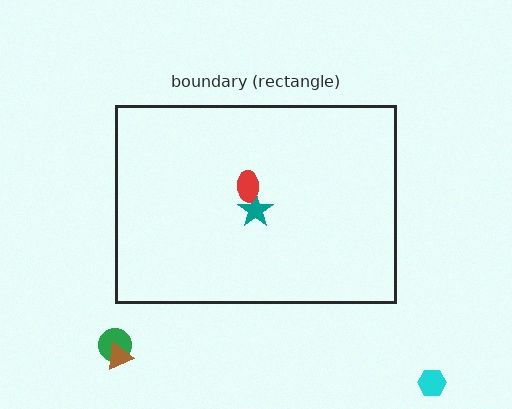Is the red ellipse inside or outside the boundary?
Inside.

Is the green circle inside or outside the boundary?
Outside.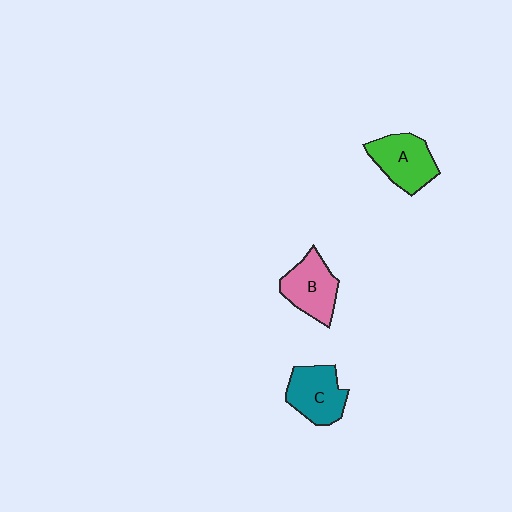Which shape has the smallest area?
Shape B (pink).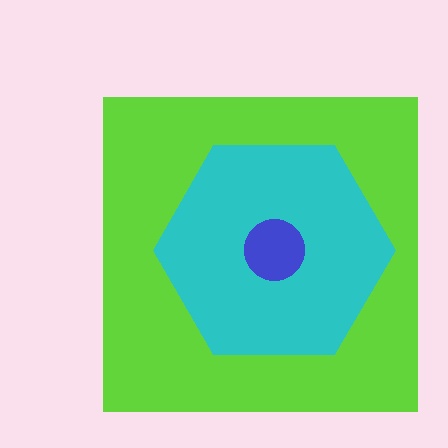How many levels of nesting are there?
3.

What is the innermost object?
The blue circle.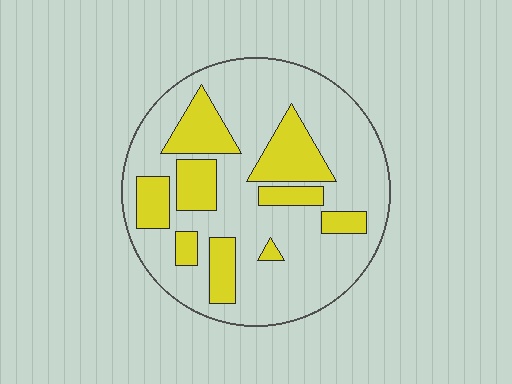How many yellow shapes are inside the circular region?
9.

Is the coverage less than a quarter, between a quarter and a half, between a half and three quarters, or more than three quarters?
Between a quarter and a half.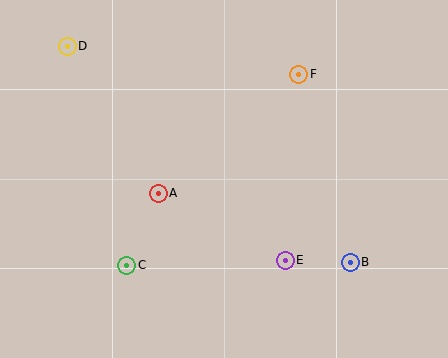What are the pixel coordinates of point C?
Point C is at (127, 265).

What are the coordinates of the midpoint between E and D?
The midpoint between E and D is at (176, 153).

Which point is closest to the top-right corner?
Point F is closest to the top-right corner.